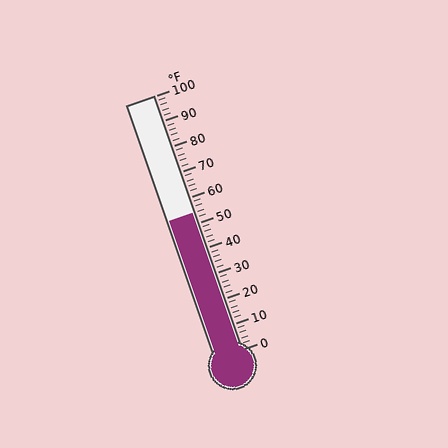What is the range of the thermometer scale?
The thermometer scale ranges from 0°F to 100°F.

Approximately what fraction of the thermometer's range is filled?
The thermometer is filled to approximately 55% of its range.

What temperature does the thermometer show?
The thermometer shows approximately 54°F.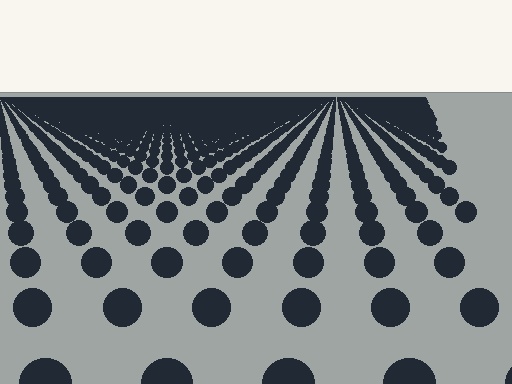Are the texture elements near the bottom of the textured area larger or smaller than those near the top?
Larger. Near the bottom, elements are closer to the viewer and appear at a bigger on-screen size.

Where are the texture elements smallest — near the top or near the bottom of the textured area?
Near the top.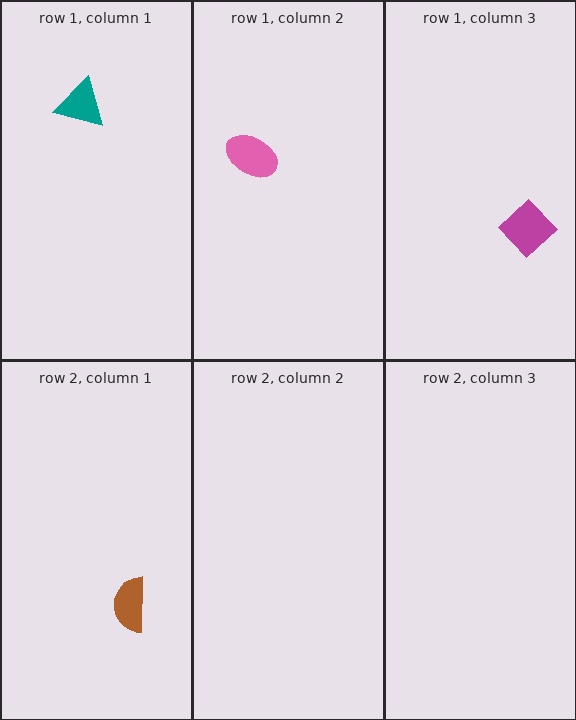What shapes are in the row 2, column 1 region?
The brown semicircle.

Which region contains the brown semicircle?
The row 2, column 1 region.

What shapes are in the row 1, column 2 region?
The pink ellipse.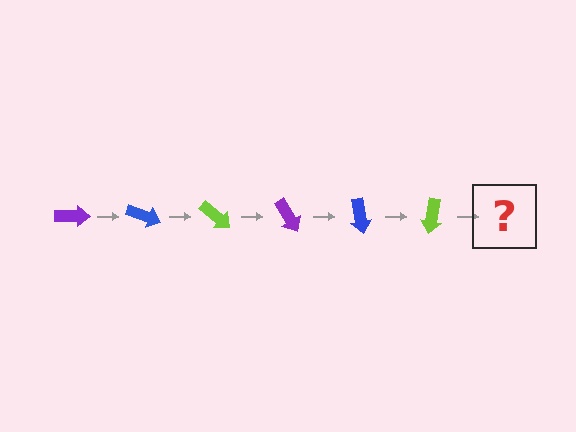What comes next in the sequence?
The next element should be a purple arrow, rotated 120 degrees from the start.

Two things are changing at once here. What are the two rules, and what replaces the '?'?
The two rules are that it rotates 20 degrees each step and the color cycles through purple, blue, and lime. The '?' should be a purple arrow, rotated 120 degrees from the start.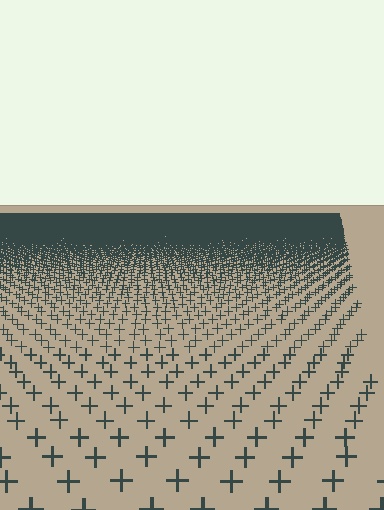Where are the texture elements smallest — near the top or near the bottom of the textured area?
Near the top.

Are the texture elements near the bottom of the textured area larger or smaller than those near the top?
Larger. Near the bottom, elements are closer to the viewer and appear at a bigger on-screen size.